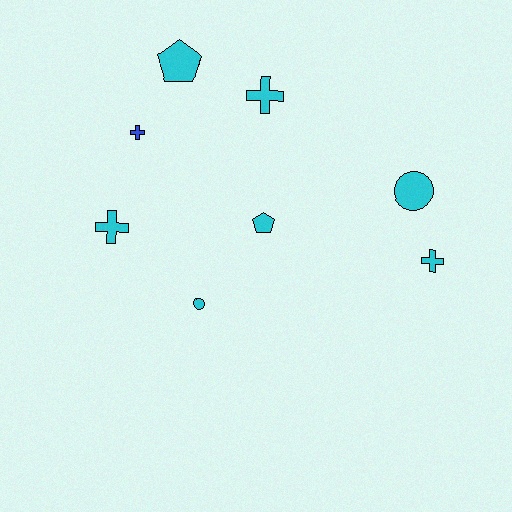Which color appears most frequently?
Cyan, with 7 objects.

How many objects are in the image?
There are 8 objects.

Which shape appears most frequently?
Cross, with 4 objects.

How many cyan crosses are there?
There are 3 cyan crosses.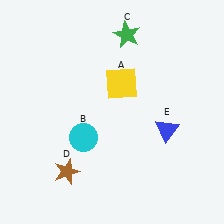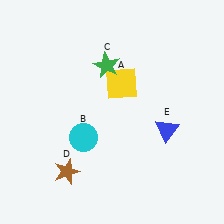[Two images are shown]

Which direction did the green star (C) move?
The green star (C) moved down.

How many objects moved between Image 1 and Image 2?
1 object moved between the two images.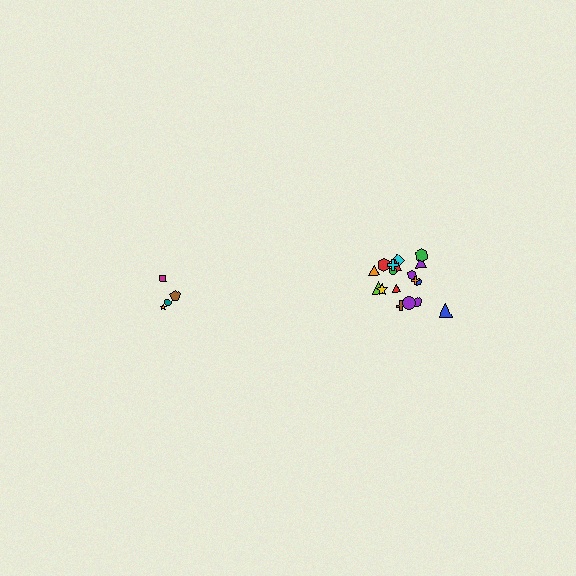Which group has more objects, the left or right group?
The right group.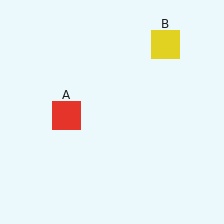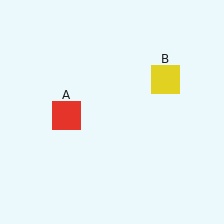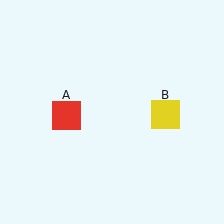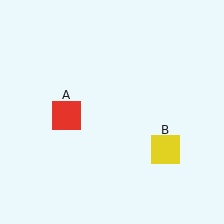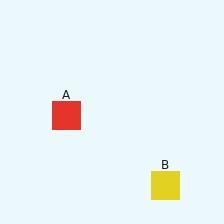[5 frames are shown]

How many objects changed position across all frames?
1 object changed position: yellow square (object B).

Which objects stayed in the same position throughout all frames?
Red square (object A) remained stationary.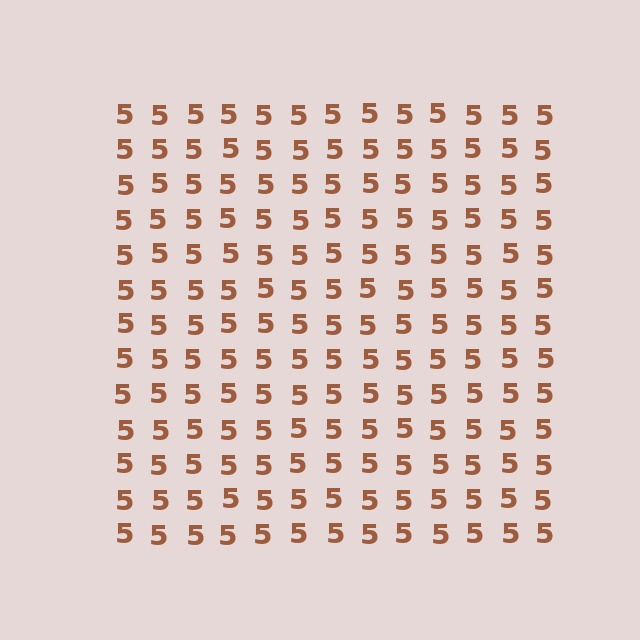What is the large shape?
The large shape is a square.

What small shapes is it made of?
It is made of small digit 5's.